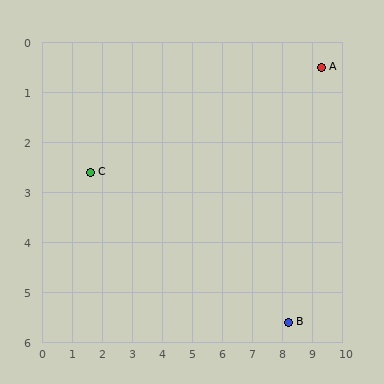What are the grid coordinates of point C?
Point C is at approximately (1.6, 2.6).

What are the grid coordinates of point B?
Point B is at approximately (8.2, 5.6).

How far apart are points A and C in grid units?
Points A and C are about 8.0 grid units apart.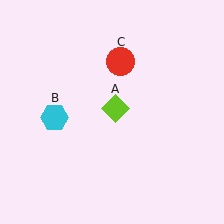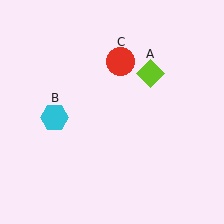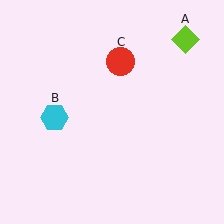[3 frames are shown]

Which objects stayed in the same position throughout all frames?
Cyan hexagon (object B) and red circle (object C) remained stationary.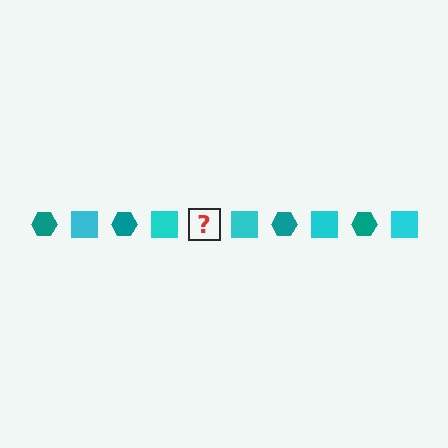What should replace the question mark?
The question mark should be replaced with a teal hexagon.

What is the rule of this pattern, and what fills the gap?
The rule is that the pattern alternates between teal hexagon and cyan square. The gap should be filled with a teal hexagon.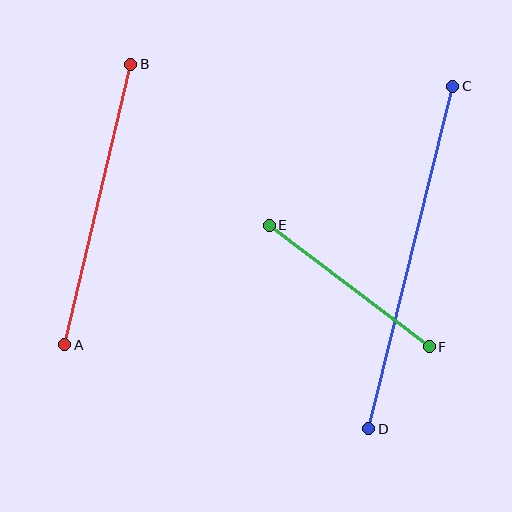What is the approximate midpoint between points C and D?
The midpoint is at approximately (411, 258) pixels.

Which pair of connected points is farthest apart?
Points C and D are farthest apart.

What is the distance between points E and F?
The distance is approximately 201 pixels.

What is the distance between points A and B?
The distance is approximately 288 pixels.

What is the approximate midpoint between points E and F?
The midpoint is at approximately (349, 286) pixels.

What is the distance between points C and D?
The distance is approximately 353 pixels.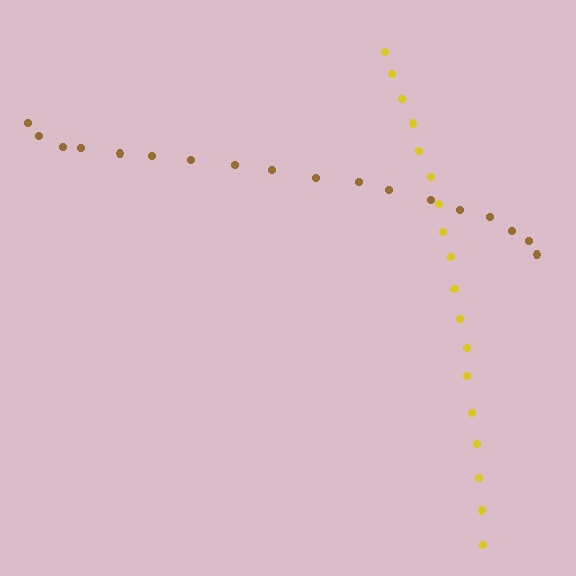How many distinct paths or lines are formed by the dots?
There are 2 distinct paths.